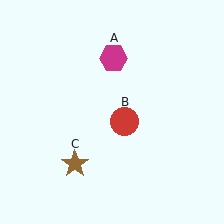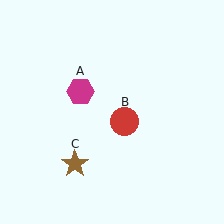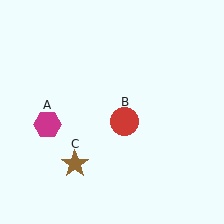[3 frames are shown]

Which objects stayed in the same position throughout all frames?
Red circle (object B) and brown star (object C) remained stationary.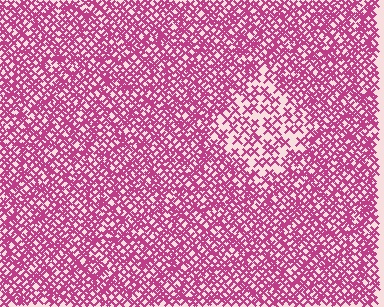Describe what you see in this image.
The image contains small magenta elements arranged at two different densities. A diamond-shaped region is visible where the elements are less densely packed than the surrounding area.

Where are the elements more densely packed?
The elements are more densely packed outside the diamond boundary.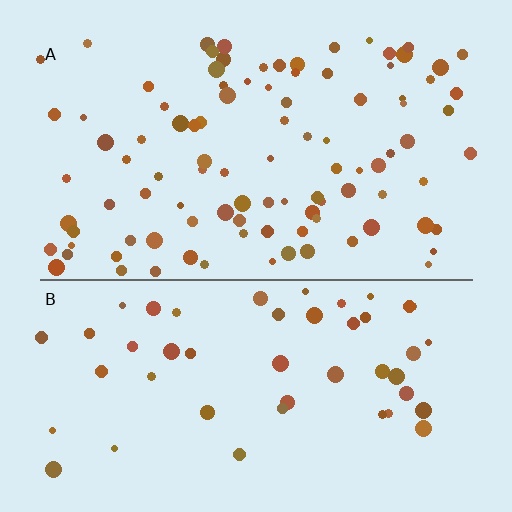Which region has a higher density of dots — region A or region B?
A (the top).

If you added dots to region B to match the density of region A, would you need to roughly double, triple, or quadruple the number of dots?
Approximately double.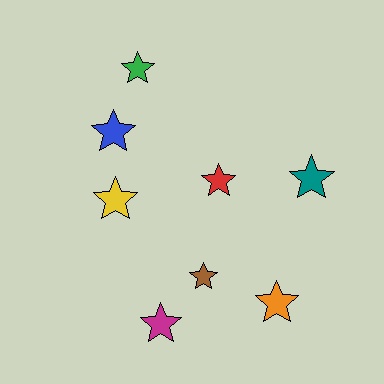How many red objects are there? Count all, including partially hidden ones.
There is 1 red object.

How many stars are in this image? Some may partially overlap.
There are 8 stars.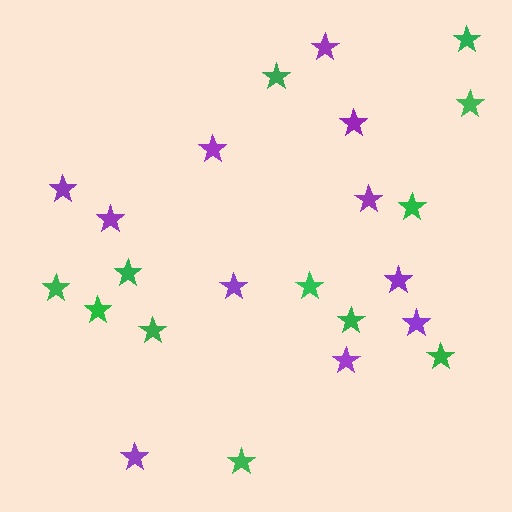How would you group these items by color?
There are 2 groups: one group of green stars (12) and one group of purple stars (11).